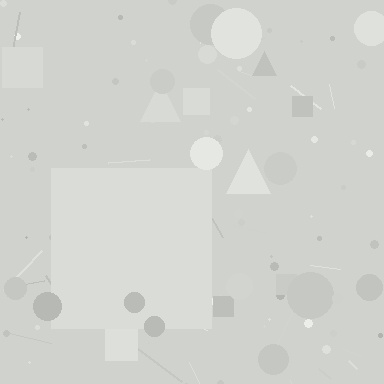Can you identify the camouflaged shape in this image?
The camouflaged shape is a square.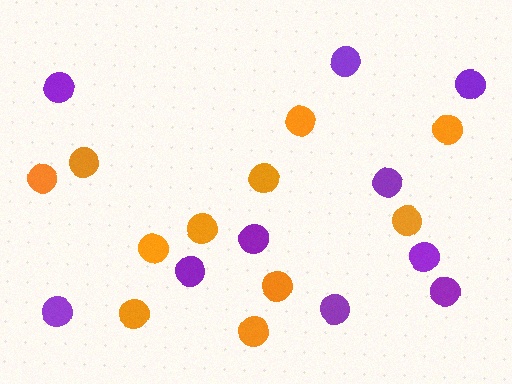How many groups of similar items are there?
There are 2 groups: one group of orange circles (11) and one group of purple circles (10).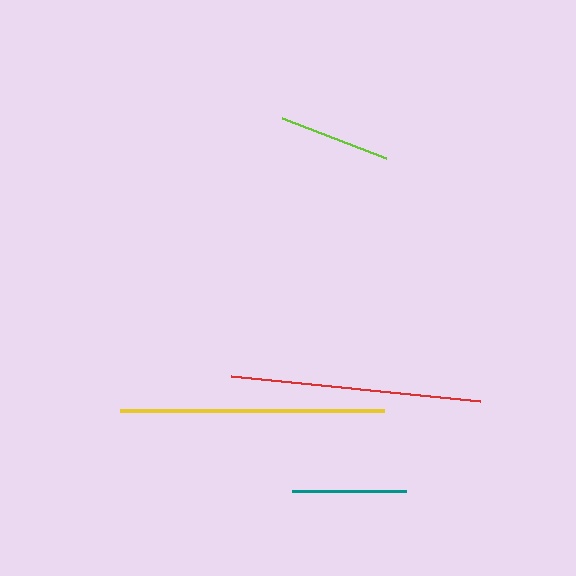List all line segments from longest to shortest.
From longest to shortest: yellow, red, teal, lime.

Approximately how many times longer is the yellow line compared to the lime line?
The yellow line is approximately 2.4 times the length of the lime line.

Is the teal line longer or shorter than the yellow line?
The yellow line is longer than the teal line.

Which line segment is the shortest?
The lime line is the shortest at approximately 111 pixels.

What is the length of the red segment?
The red segment is approximately 251 pixels long.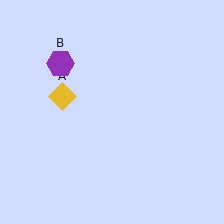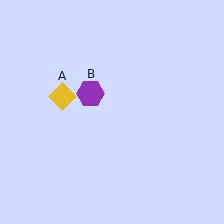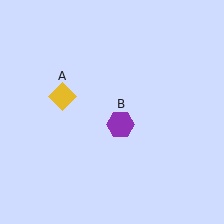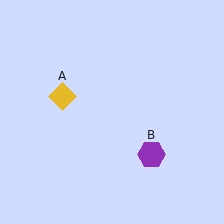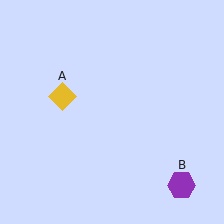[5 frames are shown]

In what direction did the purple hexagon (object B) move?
The purple hexagon (object B) moved down and to the right.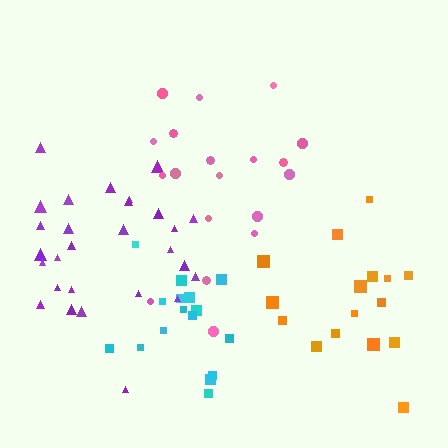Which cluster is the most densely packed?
Pink.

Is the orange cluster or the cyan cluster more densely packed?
Cyan.